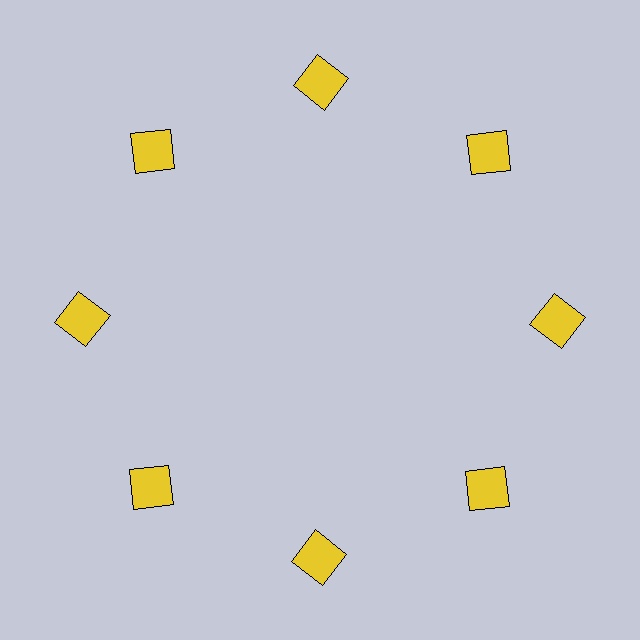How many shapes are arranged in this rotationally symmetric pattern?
There are 8 shapes, arranged in 8 groups of 1.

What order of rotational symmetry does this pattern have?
This pattern has 8-fold rotational symmetry.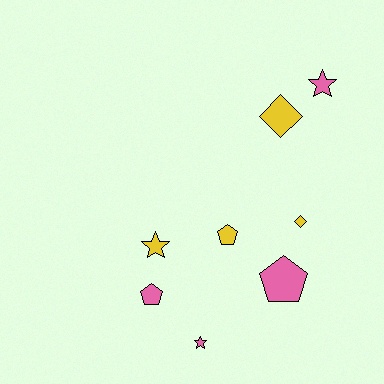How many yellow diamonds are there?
There are 2 yellow diamonds.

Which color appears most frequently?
Yellow, with 4 objects.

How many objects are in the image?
There are 8 objects.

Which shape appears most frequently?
Pentagon, with 3 objects.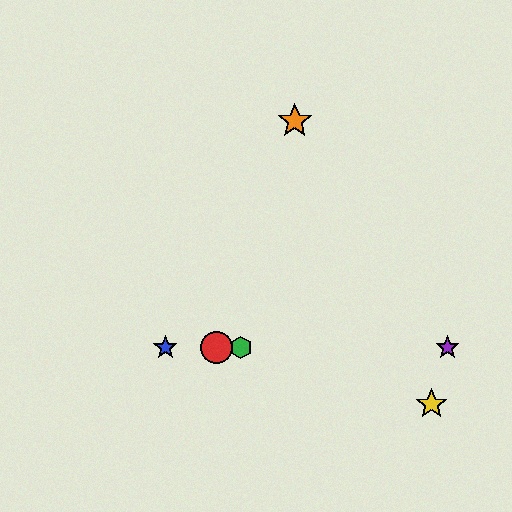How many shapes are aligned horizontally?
4 shapes (the red circle, the blue star, the green hexagon, the purple star) are aligned horizontally.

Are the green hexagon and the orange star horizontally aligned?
No, the green hexagon is at y≈348 and the orange star is at y≈121.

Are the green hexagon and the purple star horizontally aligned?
Yes, both are at y≈348.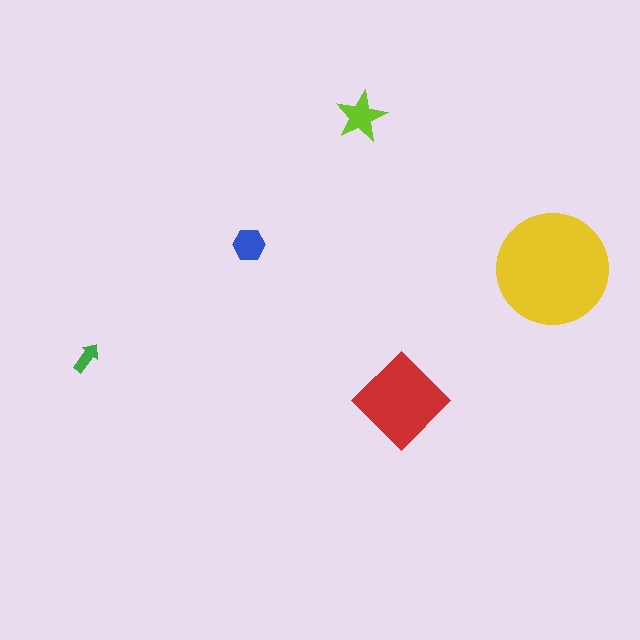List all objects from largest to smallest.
The yellow circle, the red diamond, the lime star, the blue hexagon, the green arrow.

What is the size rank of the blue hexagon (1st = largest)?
4th.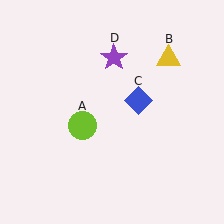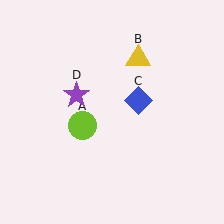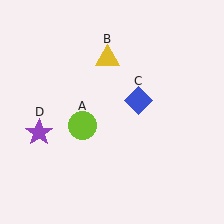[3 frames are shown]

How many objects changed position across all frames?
2 objects changed position: yellow triangle (object B), purple star (object D).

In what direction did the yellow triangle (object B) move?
The yellow triangle (object B) moved left.